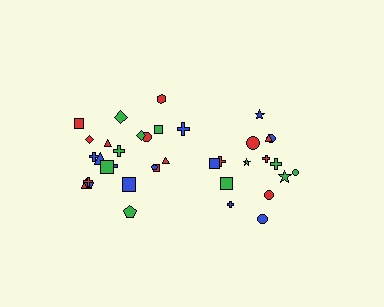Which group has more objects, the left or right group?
The left group.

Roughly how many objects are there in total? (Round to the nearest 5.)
Roughly 35 objects in total.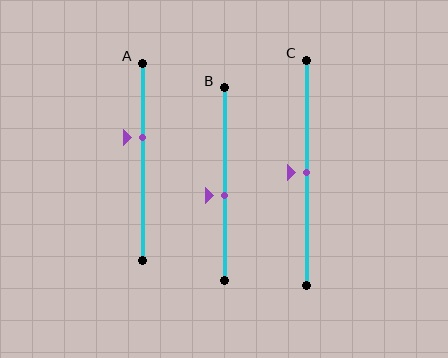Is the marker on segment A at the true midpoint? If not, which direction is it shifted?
No, the marker on segment A is shifted upward by about 12% of the segment length.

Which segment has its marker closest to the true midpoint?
Segment C has its marker closest to the true midpoint.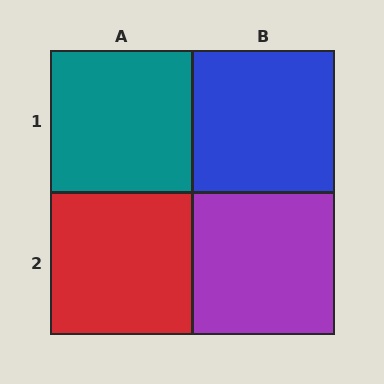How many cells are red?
1 cell is red.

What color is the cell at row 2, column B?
Purple.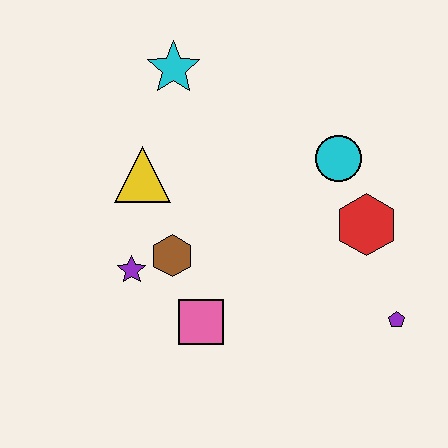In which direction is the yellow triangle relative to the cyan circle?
The yellow triangle is to the left of the cyan circle.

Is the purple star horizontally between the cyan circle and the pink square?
No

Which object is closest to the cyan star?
The yellow triangle is closest to the cyan star.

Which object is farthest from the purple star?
The purple pentagon is farthest from the purple star.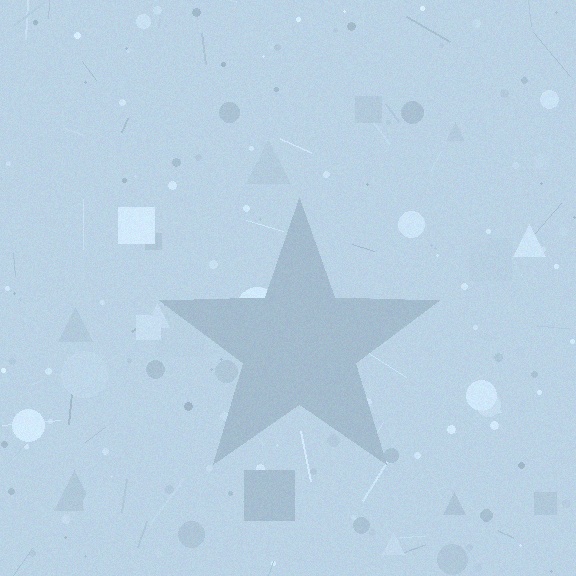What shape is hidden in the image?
A star is hidden in the image.